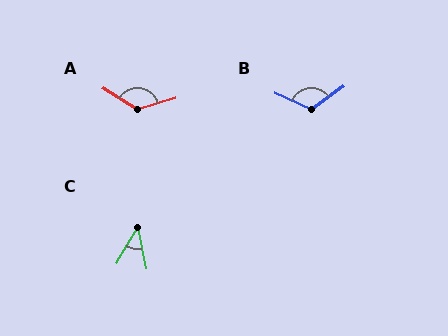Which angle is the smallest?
C, at approximately 42 degrees.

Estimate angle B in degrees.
Approximately 119 degrees.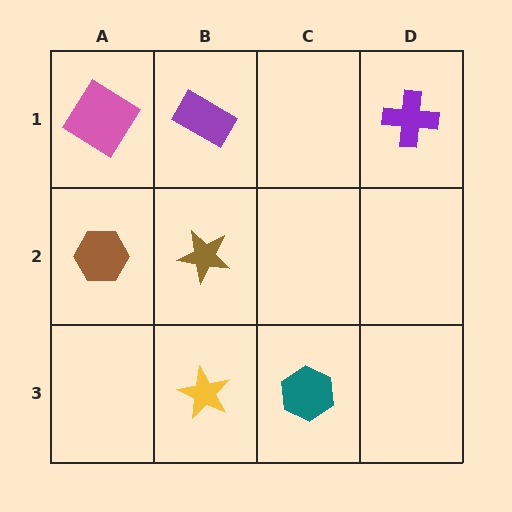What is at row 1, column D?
A purple cross.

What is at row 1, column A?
A pink diamond.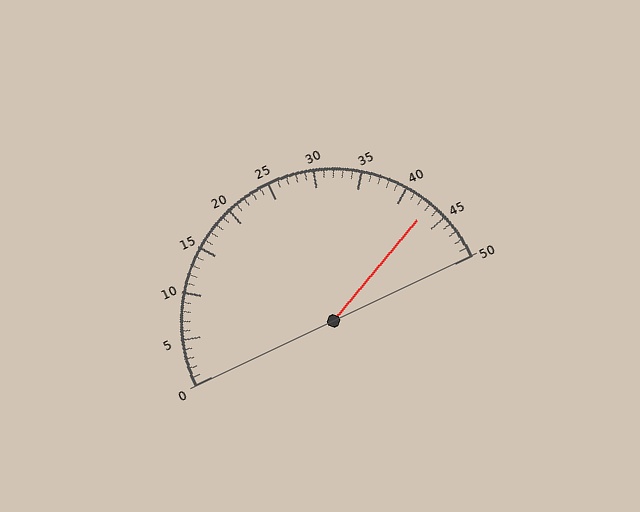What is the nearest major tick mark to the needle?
The nearest major tick mark is 45.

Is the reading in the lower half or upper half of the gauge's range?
The reading is in the upper half of the range (0 to 50).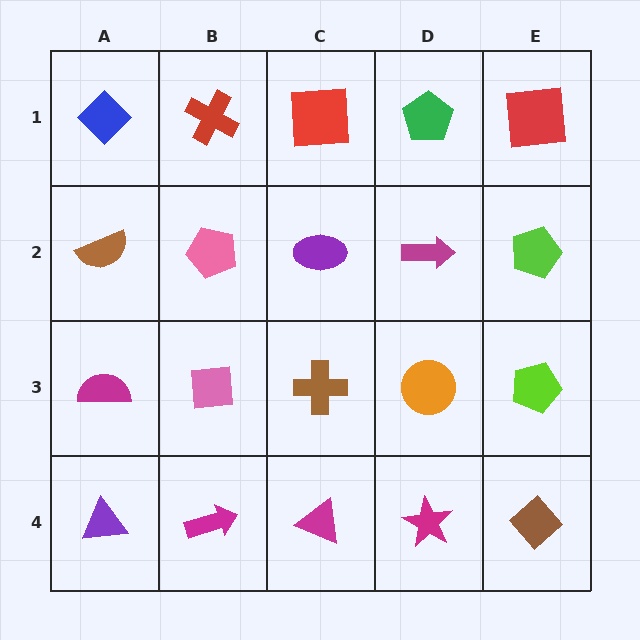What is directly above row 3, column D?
A magenta arrow.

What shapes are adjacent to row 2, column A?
A blue diamond (row 1, column A), a magenta semicircle (row 3, column A), a pink pentagon (row 2, column B).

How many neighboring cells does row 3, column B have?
4.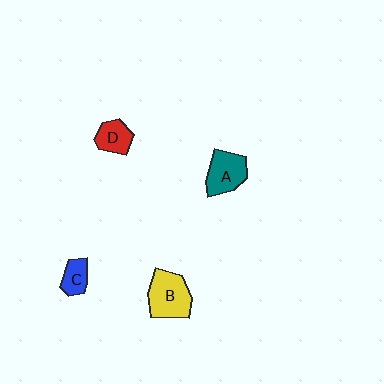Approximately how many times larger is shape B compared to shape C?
Approximately 2.1 times.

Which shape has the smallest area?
Shape C (blue).